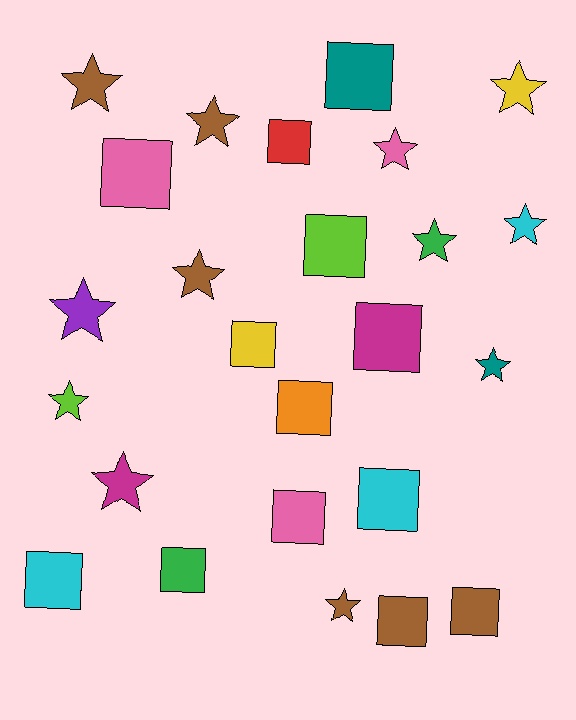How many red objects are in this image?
There is 1 red object.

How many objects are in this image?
There are 25 objects.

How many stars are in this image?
There are 12 stars.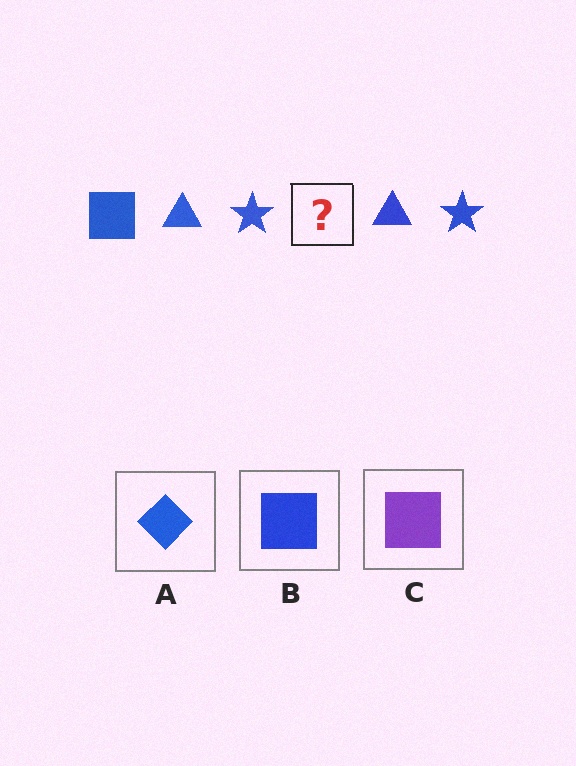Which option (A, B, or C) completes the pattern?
B.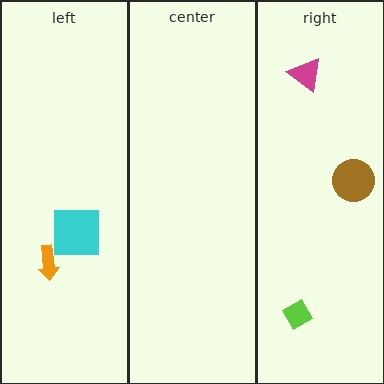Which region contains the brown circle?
The right region.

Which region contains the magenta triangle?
The right region.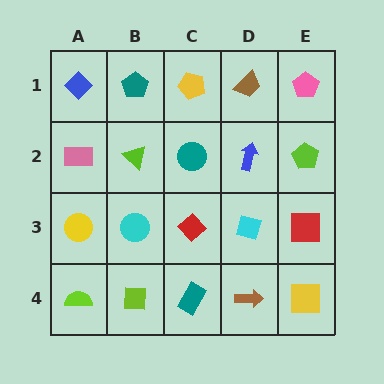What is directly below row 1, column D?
A blue arrow.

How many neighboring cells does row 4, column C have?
3.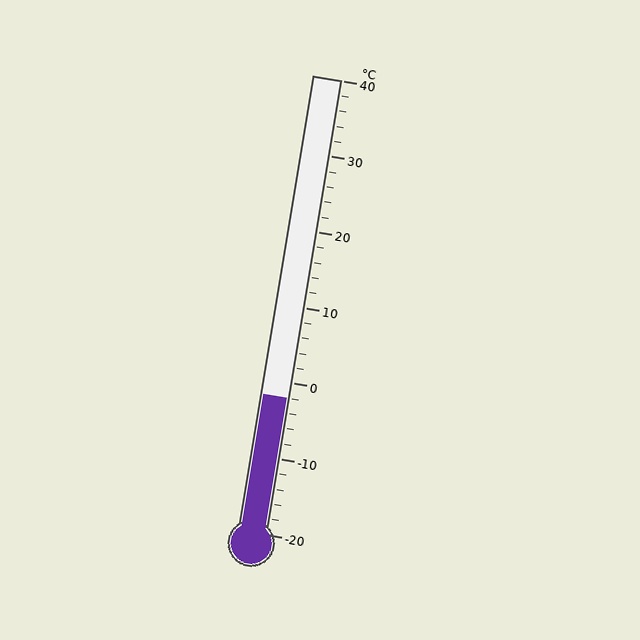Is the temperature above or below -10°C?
The temperature is above -10°C.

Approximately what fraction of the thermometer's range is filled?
The thermometer is filled to approximately 30% of its range.